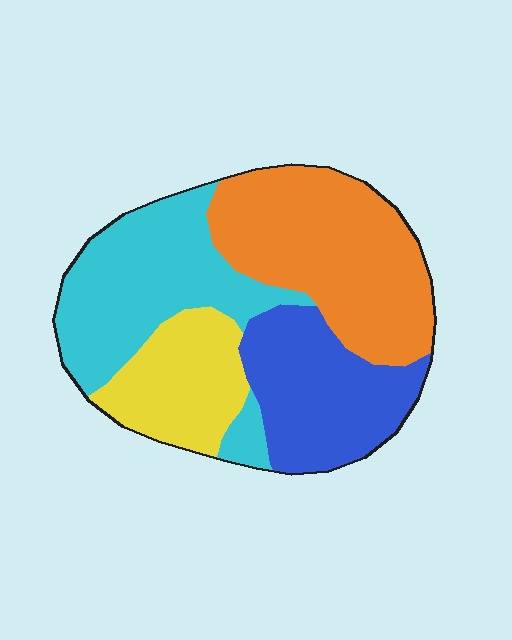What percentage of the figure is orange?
Orange covers roughly 30% of the figure.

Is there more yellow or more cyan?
Cyan.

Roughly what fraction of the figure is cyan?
Cyan takes up between a sixth and a third of the figure.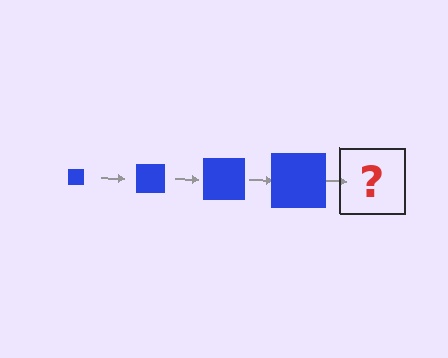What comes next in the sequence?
The next element should be a blue square, larger than the previous one.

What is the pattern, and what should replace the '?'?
The pattern is that the square gets progressively larger each step. The '?' should be a blue square, larger than the previous one.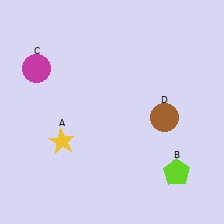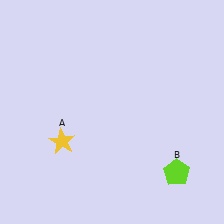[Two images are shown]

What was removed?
The magenta circle (C), the brown circle (D) were removed in Image 2.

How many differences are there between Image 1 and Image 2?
There are 2 differences between the two images.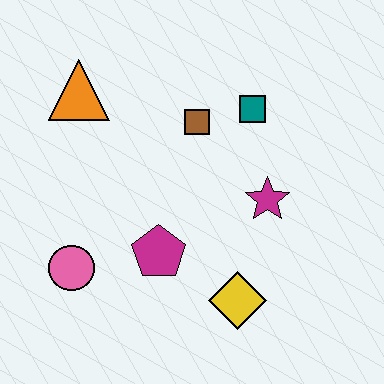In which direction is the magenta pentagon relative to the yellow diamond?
The magenta pentagon is to the left of the yellow diamond.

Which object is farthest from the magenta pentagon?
The orange triangle is farthest from the magenta pentagon.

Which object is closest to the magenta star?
The teal square is closest to the magenta star.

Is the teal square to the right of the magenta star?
No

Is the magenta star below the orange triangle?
Yes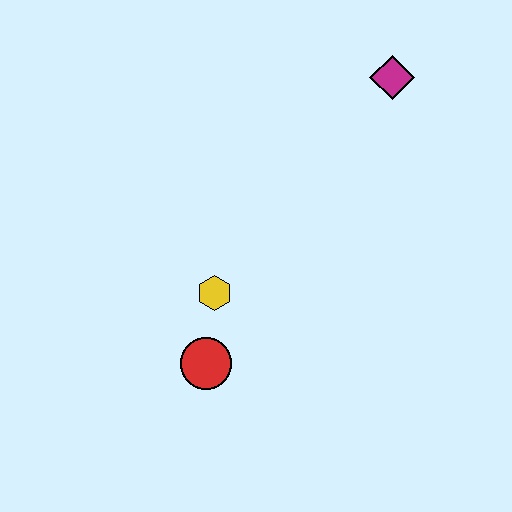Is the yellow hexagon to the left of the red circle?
No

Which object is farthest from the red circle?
The magenta diamond is farthest from the red circle.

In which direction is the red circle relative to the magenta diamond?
The red circle is below the magenta diamond.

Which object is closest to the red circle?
The yellow hexagon is closest to the red circle.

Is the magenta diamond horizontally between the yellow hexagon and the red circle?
No